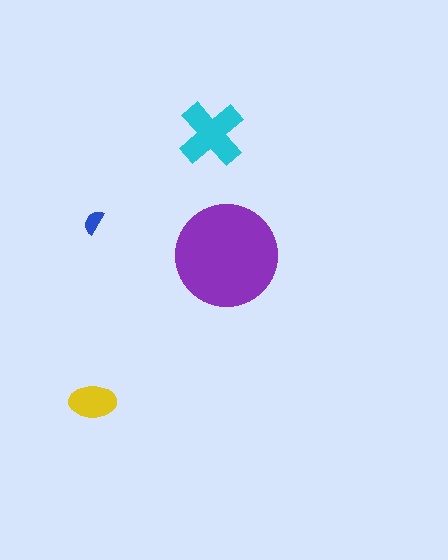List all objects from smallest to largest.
The blue semicircle, the yellow ellipse, the cyan cross, the purple circle.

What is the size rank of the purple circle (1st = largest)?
1st.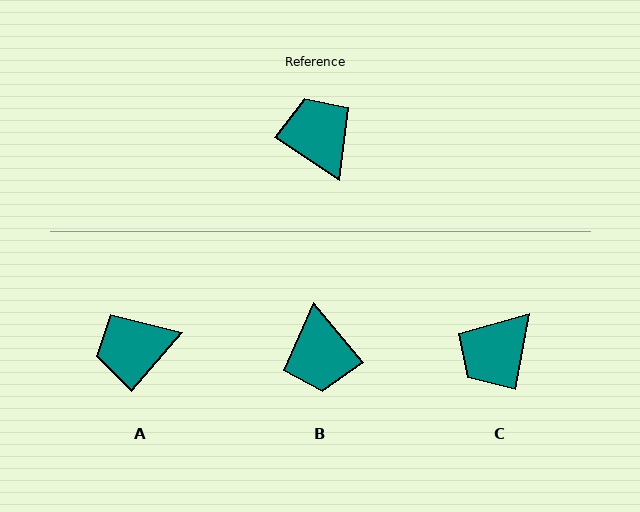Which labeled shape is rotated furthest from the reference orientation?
B, about 163 degrees away.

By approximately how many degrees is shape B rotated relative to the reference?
Approximately 163 degrees counter-clockwise.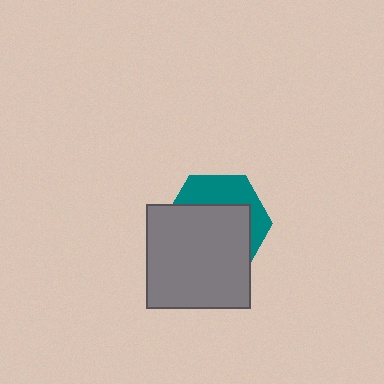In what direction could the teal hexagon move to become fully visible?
The teal hexagon could move up. That would shift it out from behind the gray square entirely.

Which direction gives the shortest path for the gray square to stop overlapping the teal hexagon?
Moving down gives the shortest separation.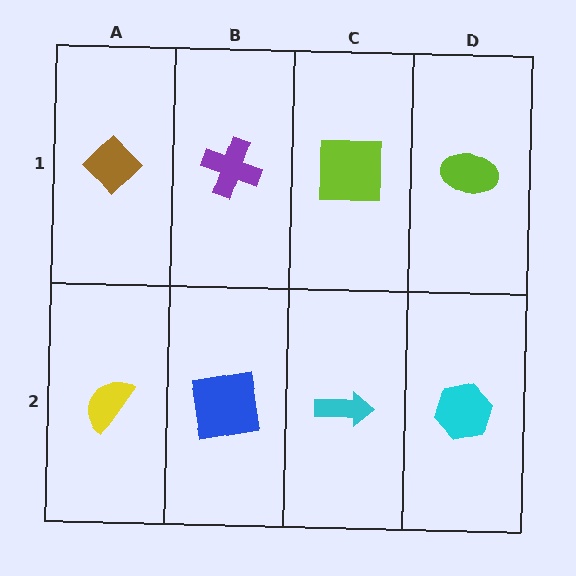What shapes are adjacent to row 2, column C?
A lime square (row 1, column C), a blue square (row 2, column B), a cyan hexagon (row 2, column D).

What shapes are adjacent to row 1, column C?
A cyan arrow (row 2, column C), a purple cross (row 1, column B), a lime ellipse (row 1, column D).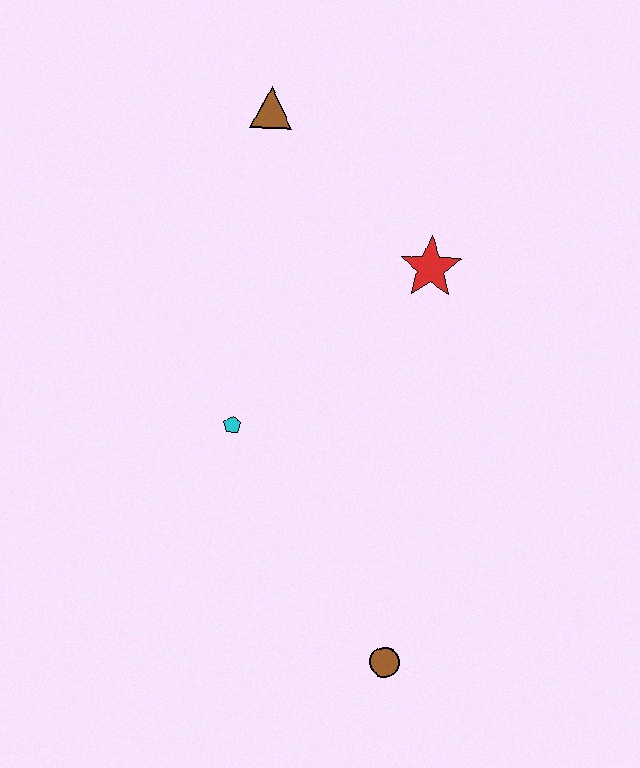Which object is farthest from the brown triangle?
The brown circle is farthest from the brown triangle.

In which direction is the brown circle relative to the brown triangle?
The brown circle is below the brown triangle.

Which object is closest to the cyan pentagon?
The red star is closest to the cyan pentagon.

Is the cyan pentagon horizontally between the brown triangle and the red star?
No